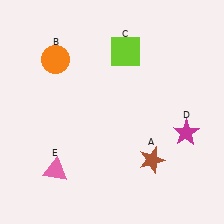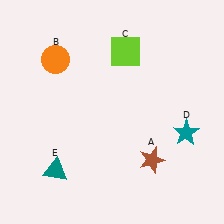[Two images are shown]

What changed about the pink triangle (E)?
In Image 1, E is pink. In Image 2, it changed to teal.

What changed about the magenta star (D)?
In Image 1, D is magenta. In Image 2, it changed to teal.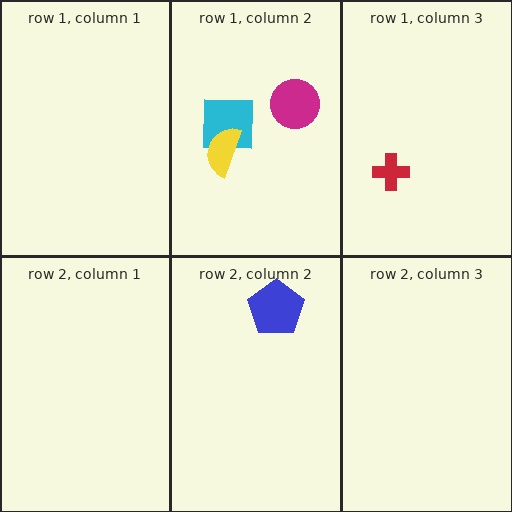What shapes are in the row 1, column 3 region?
The red cross.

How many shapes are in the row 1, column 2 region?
3.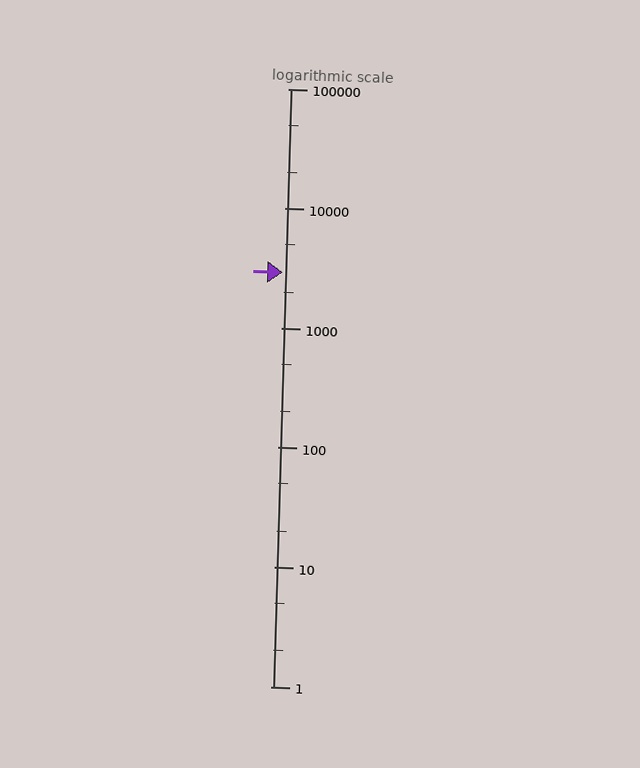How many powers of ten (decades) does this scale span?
The scale spans 5 decades, from 1 to 100000.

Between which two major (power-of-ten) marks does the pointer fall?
The pointer is between 1000 and 10000.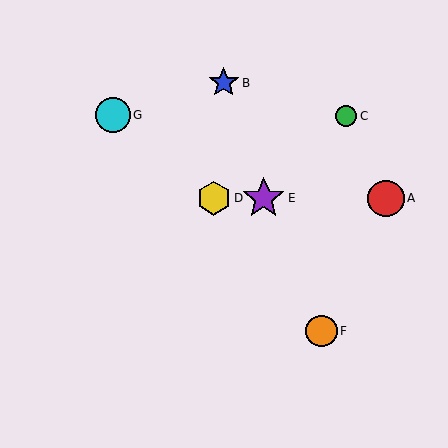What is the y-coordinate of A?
Object A is at y≈198.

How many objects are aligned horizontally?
3 objects (A, D, E) are aligned horizontally.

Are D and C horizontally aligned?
No, D is at y≈198 and C is at y≈116.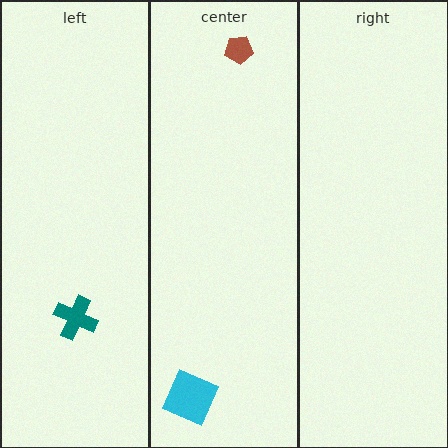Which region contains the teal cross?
The left region.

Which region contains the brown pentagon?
The center region.